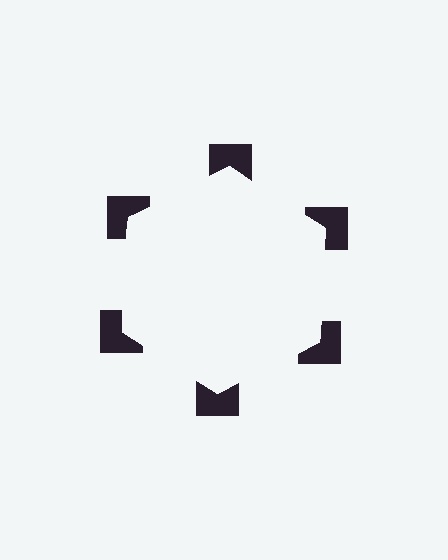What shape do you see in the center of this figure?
An illusory hexagon — its edges are inferred from the aligned wedge cuts in the notched squares, not physically drawn.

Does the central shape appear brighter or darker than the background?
It typically appears slightly brighter than the background, even though no actual brightness change is drawn.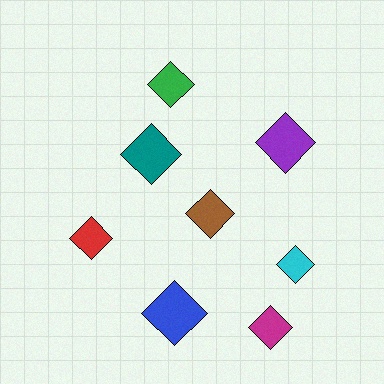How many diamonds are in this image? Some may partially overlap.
There are 8 diamonds.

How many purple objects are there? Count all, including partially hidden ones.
There is 1 purple object.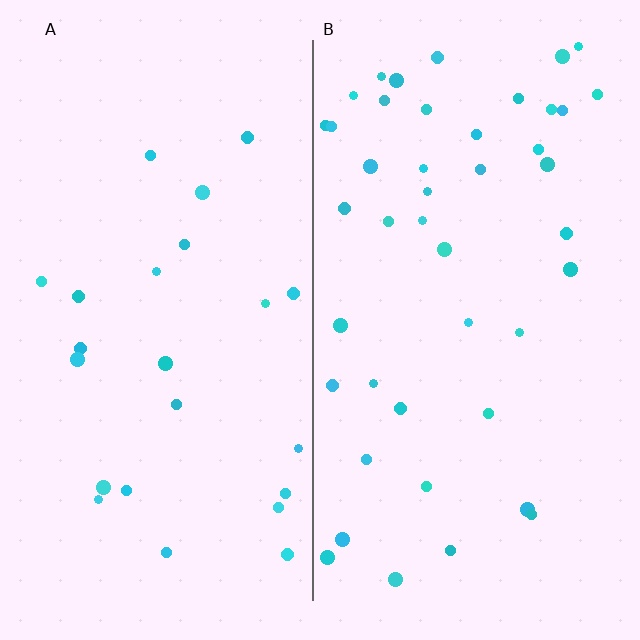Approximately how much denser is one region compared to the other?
Approximately 1.9× — region B over region A.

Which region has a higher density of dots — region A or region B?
B (the right).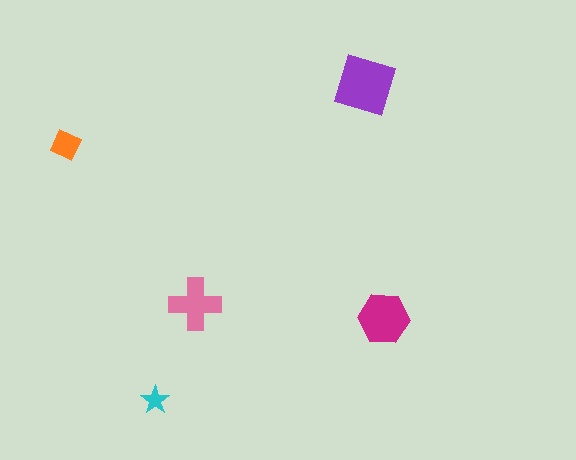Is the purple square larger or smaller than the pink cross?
Larger.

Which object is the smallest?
The cyan star.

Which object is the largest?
The purple square.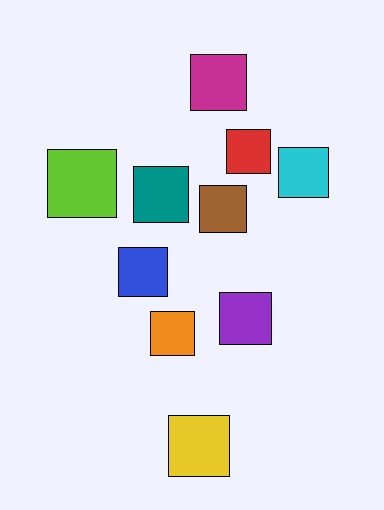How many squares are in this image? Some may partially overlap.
There are 10 squares.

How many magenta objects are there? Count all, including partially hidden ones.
There is 1 magenta object.